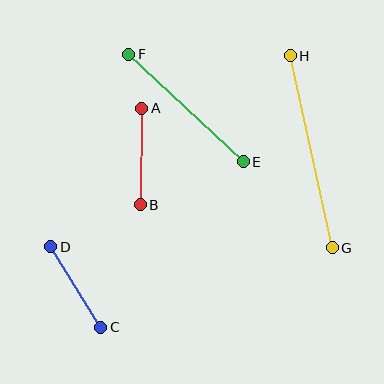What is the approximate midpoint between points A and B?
The midpoint is at approximately (141, 157) pixels.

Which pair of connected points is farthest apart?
Points G and H are farthest apart.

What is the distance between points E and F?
The distance is approximately 157 pixels.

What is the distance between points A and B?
The distance is approximately 96 pixels.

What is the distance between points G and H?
The distance is approximately 196 pixels.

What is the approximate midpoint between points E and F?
The midpoint is at approximately (186, 108) pixels.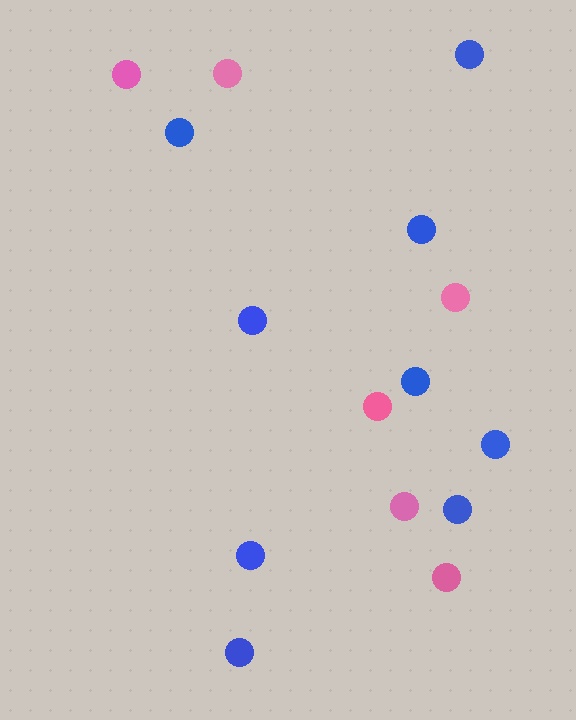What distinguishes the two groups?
There are 2 groups: one group of blue circles (9) and one group of pink circles (6).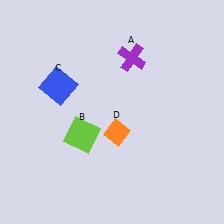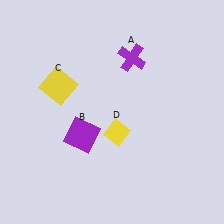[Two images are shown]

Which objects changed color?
B changed from lime to purple. C changed from blue to yellow. D changed from orange to yellow.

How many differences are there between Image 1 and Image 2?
There are 3 differences between the two images.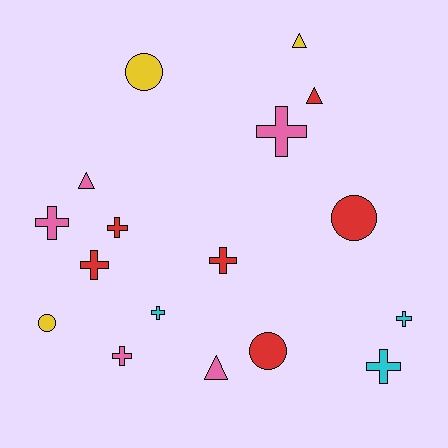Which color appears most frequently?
Red, with 6 objects.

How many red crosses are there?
There are 3 red crosses.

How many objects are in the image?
There are 17 objects.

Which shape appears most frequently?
Cross, with 9 objects.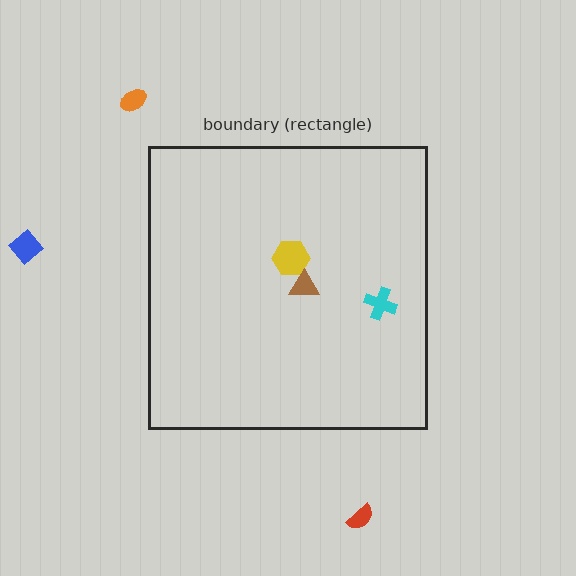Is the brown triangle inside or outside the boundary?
Inside.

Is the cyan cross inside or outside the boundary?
Inside.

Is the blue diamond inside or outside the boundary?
Outside.